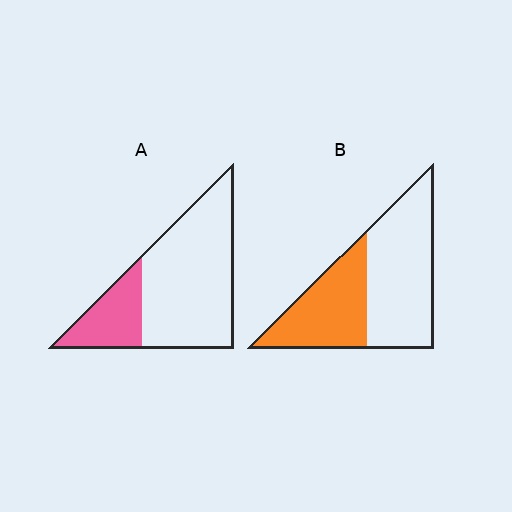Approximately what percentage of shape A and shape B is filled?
A is approximately 25% and B is approximately 40%.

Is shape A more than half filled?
No.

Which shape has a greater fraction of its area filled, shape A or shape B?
Shape B.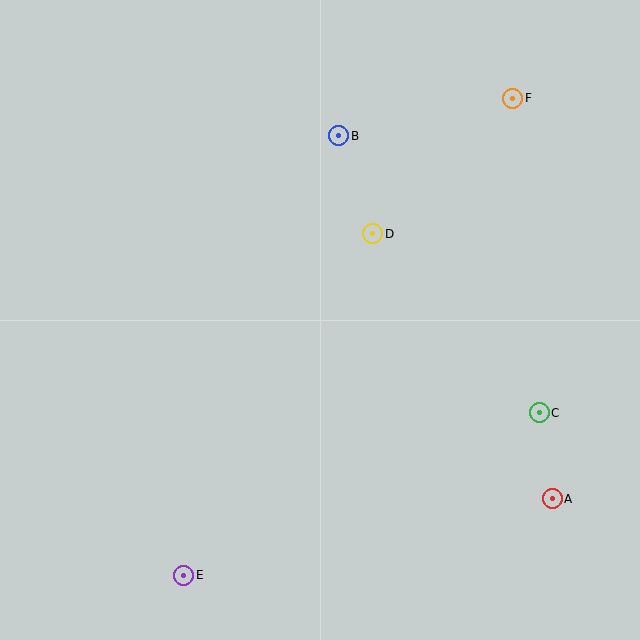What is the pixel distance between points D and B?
The distance between D and B is 104 pixels.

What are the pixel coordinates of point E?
Point E is at (184, 575).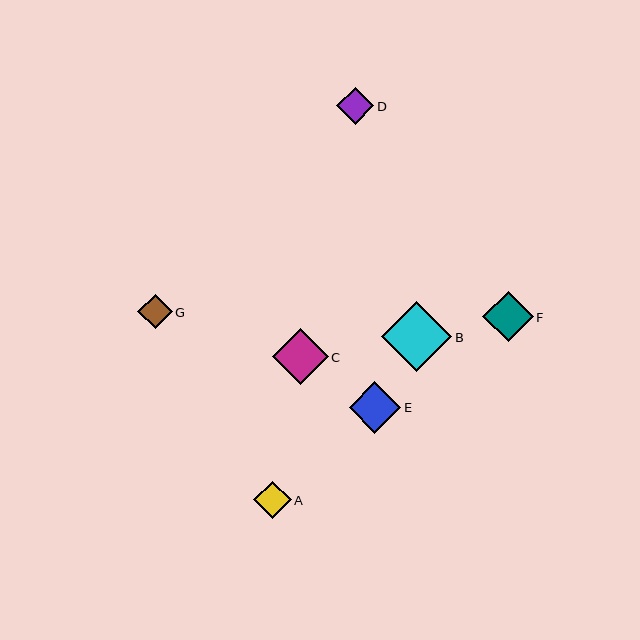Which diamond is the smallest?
Diamond G is the smallest with a size of approximately 34 pixels.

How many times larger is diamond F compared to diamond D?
Diamond F is approximately 1.4 times the size of diamond D.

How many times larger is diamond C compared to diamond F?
Diamond C is approximately 1.1 times the size of diamond F.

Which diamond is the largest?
Diamond B is the largest with a size of approximately 70 pixels.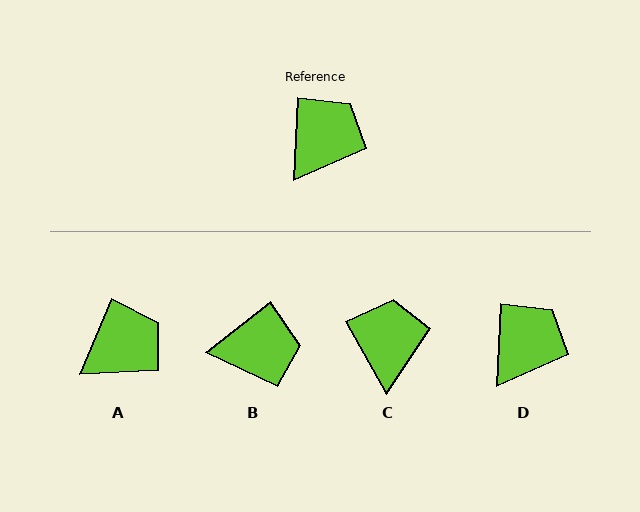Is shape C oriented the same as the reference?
No, it is off by about 32 degrees.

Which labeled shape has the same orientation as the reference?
D.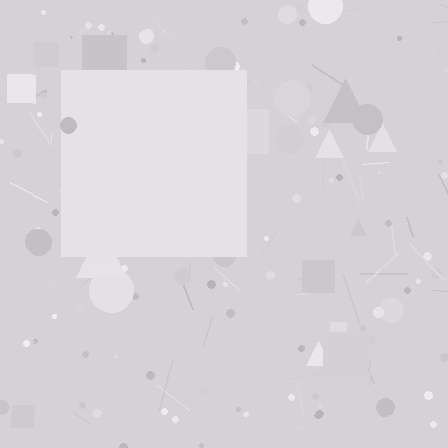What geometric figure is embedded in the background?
A square is embedded in the background.